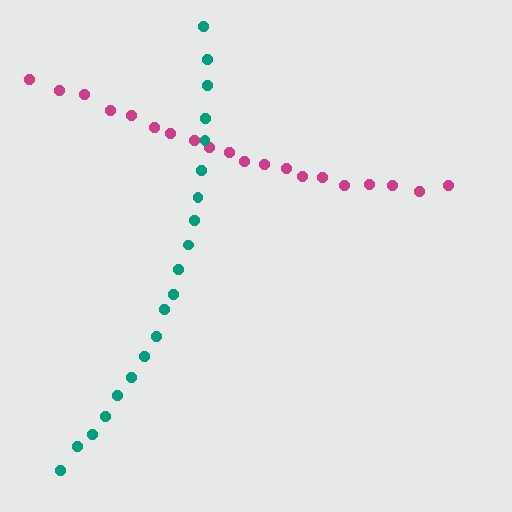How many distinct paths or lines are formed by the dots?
There are 2 distinct paths.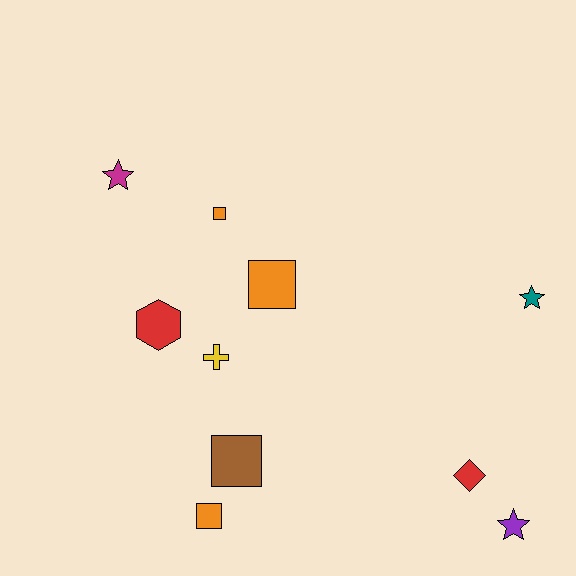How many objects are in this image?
There are 10 objects.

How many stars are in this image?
There are 3 stars.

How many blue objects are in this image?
There are no blue objects.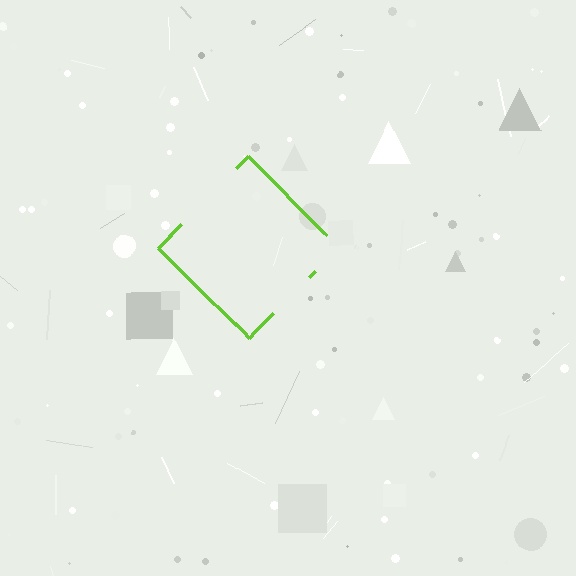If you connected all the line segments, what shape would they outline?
They would outline a diamond.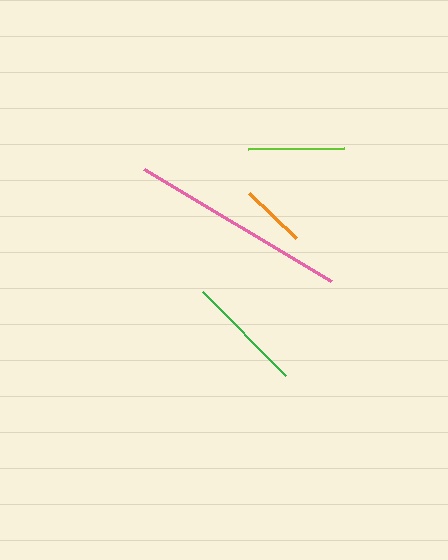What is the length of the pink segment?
The pink segment is approximately 218 pixels long.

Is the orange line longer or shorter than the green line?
The green line is longer than the orange line.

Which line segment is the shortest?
The orange line is the shortest at approximately 65 pixels.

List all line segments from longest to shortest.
From longest to shortest: pink, green, lime, orange.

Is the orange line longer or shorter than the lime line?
The lime line is longer than the orange line.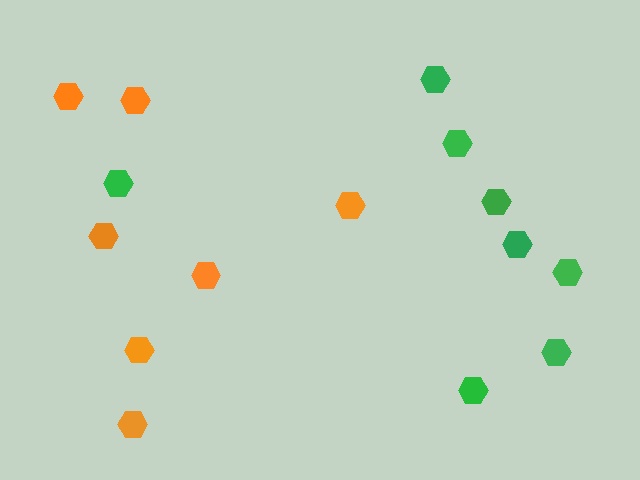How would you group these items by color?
There are 2 groups: one group of green hexagons (8) and one group of orange hexagons (7).